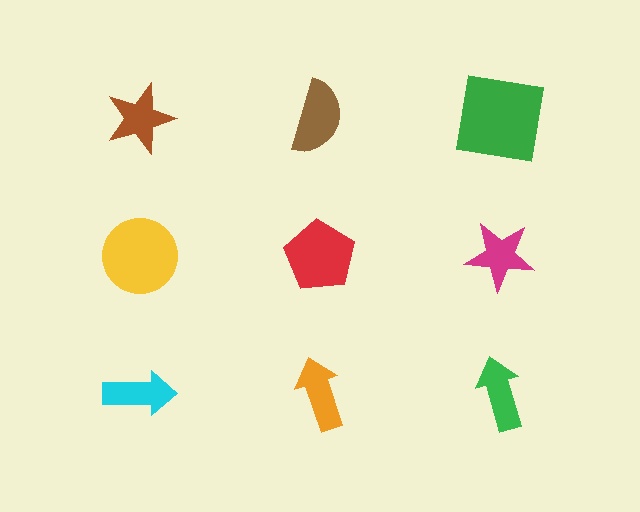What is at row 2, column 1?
A yellow circle.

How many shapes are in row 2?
3 shapes.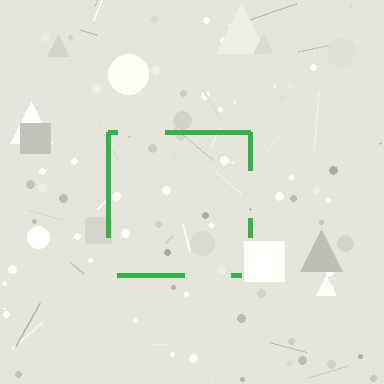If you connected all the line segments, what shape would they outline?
They would outline a square.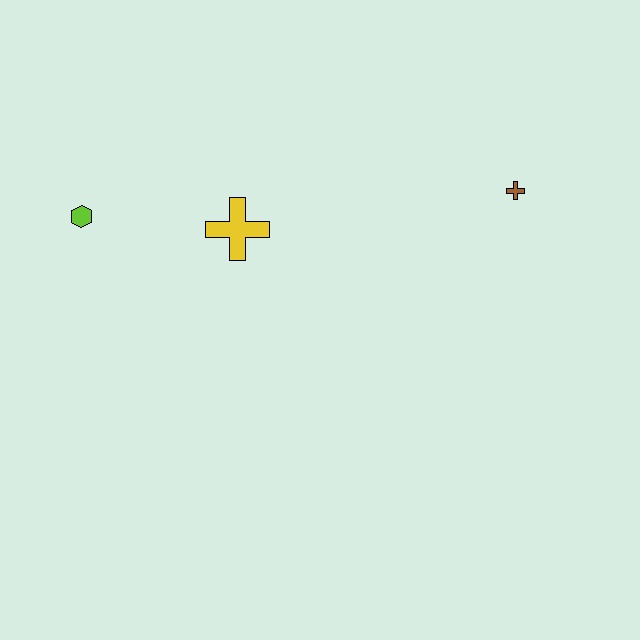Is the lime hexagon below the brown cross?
Yes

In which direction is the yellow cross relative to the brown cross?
The yellow cross is to the left of the brown cross.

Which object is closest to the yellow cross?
The lime hexagon is closest to the yellow cross.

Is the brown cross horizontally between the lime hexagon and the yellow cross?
No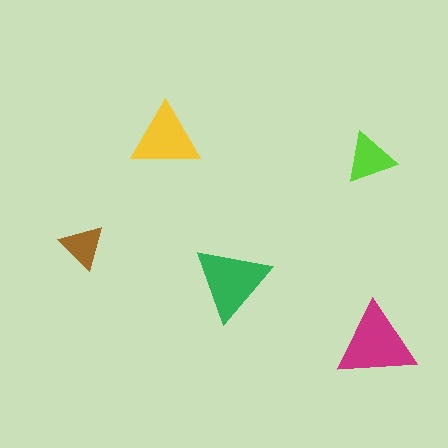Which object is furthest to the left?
The brown triangle is leftmost.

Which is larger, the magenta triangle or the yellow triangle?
The magenta one.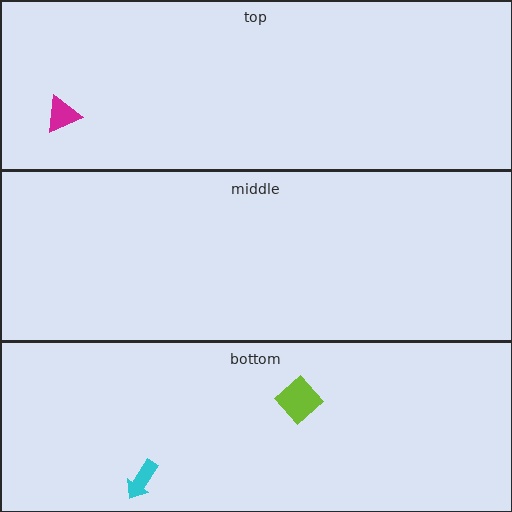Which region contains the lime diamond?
The bottom region.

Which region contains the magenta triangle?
The top region.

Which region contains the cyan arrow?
The bottom region.